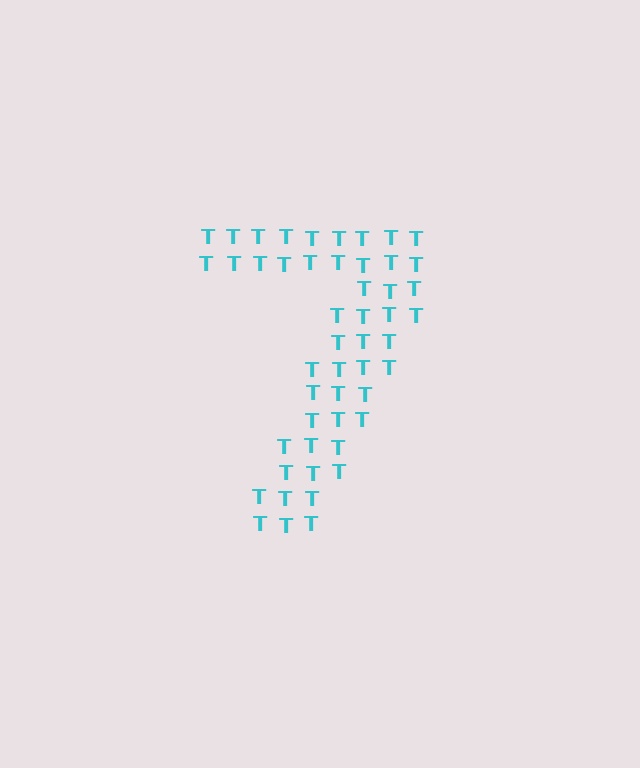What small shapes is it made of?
It is made of small letter T's.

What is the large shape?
The large shape is the digit 7.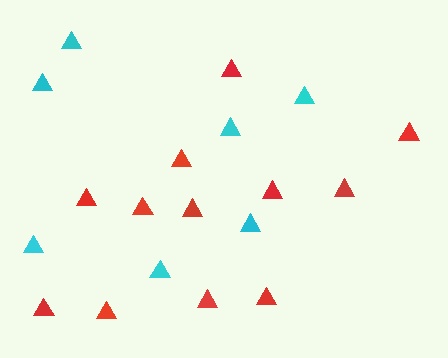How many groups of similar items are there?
There are 2 groups: one group of cyan triangles (7) and one group of red triangles (12).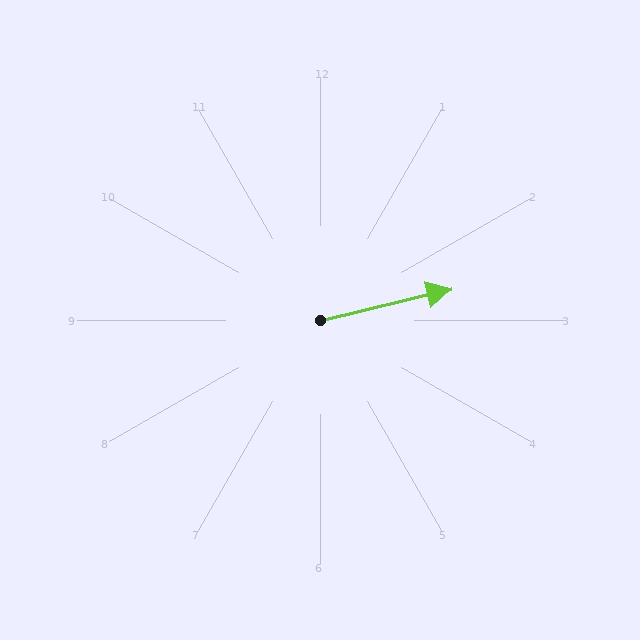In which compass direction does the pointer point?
East.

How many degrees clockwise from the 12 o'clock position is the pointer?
Approximately 77 degrees.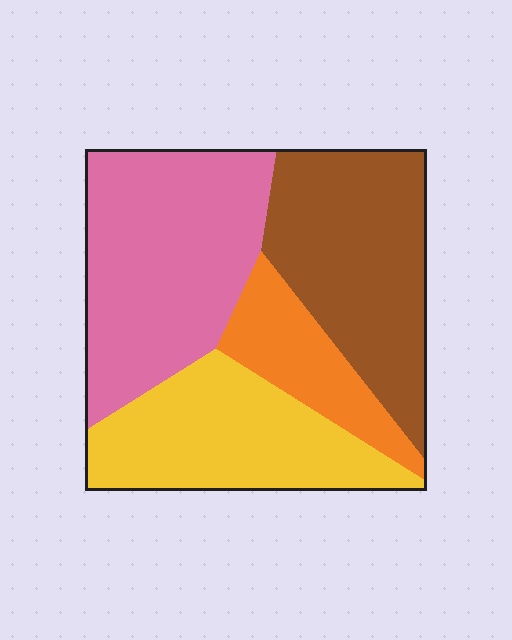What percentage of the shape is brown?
Brown covers 29% of the shape.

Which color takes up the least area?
Orange, at roughly 15%.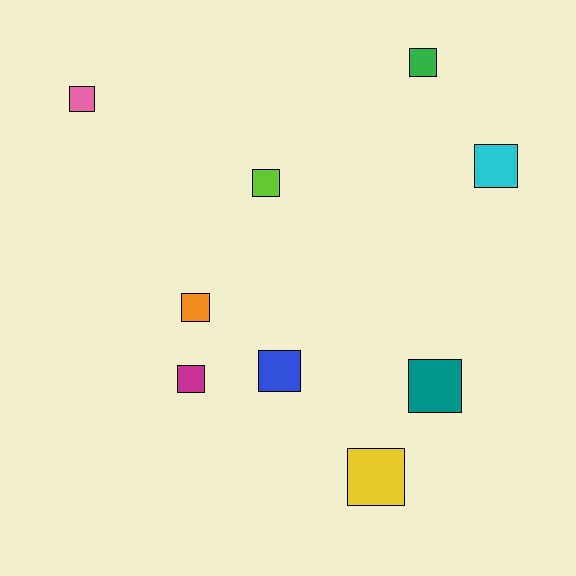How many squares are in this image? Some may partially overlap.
There are 9 squares.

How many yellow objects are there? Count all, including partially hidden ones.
There is 1 yellow object.